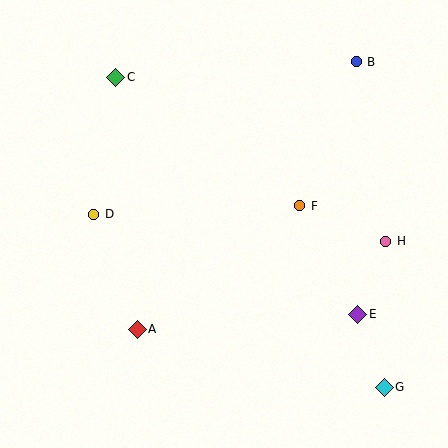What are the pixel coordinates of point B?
Point B is at (356, 62).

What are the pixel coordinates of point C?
Point C is at (116, 77).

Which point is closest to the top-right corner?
Point B is closest to the top-right corner.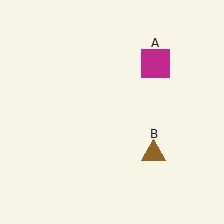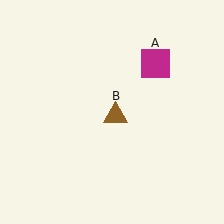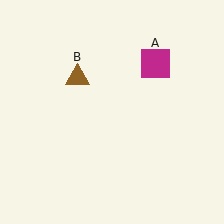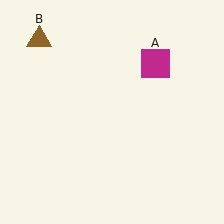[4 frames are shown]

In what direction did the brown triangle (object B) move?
The brown triangle (object B) moved up and to the left.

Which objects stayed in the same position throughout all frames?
Magenta square (object A) remained stationary.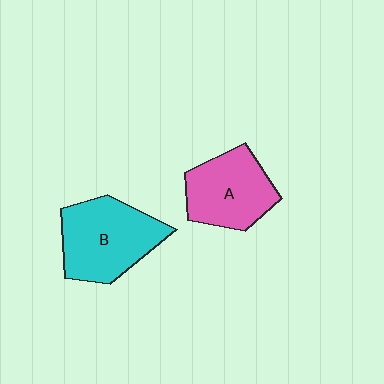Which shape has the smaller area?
Shape A (pink).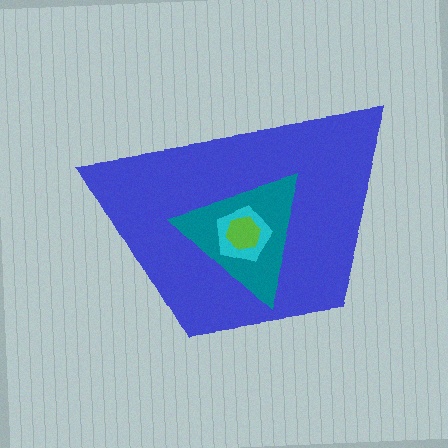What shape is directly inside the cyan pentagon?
The lime hexagon.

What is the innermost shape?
The lime hexagon.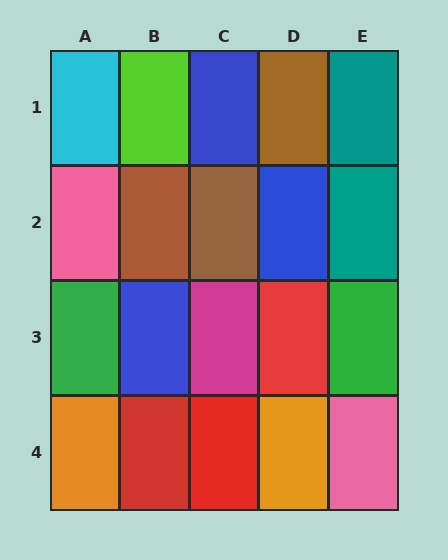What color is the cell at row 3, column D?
Red.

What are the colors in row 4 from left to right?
Orange, red, red, orange, pink.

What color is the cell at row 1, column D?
Brown.